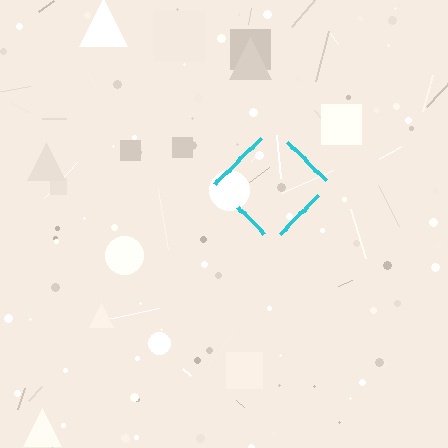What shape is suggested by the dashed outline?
The dashed outline suggests a diamond.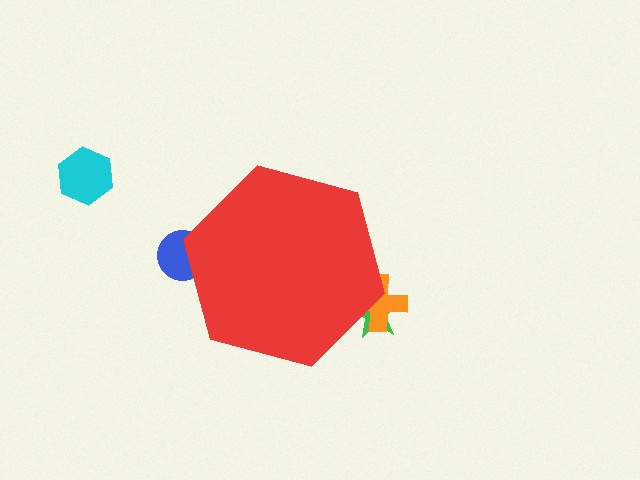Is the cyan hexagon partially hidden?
No, the cyan hexagon is fully visible.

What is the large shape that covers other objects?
A red hexagon.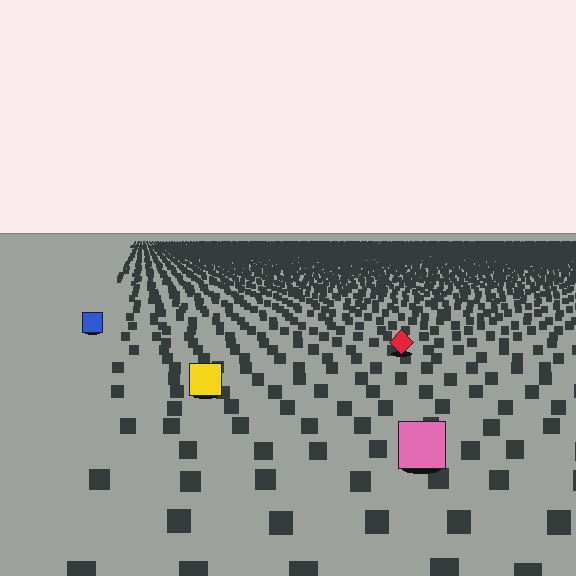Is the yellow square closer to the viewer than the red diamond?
Yes. The yellow square is closer — you can tell from the texture gradient: the ground texture is coarser near it.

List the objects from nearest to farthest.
From nearest to farthest: the pink square, the yellow square, the red diamond, the blue square.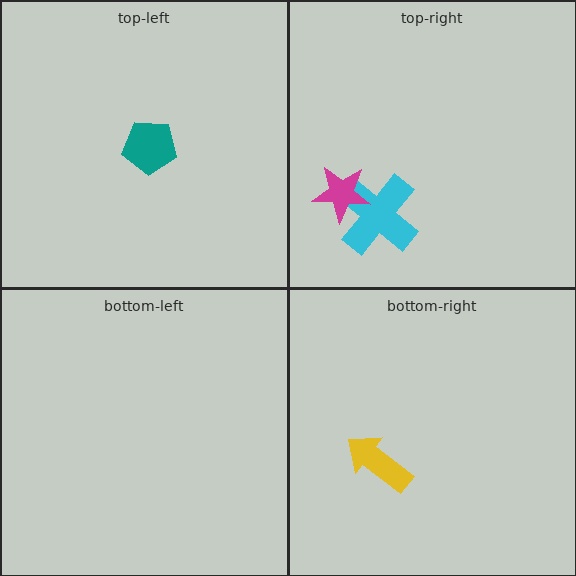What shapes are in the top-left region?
The teal pentagon.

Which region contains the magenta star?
The top-right region.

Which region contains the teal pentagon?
The top-left region.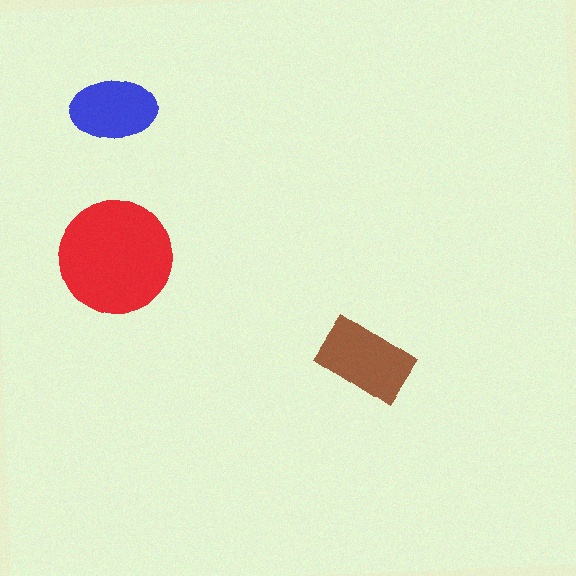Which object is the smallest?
The blue ellipse.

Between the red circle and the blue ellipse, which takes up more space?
The red circle.